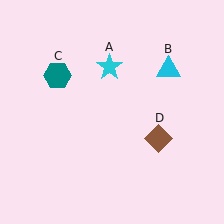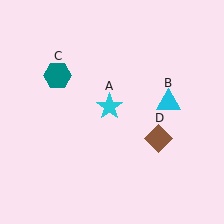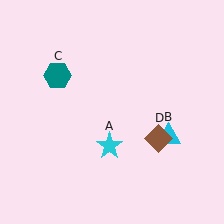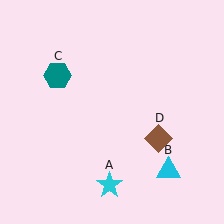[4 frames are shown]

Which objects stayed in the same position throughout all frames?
Teal hexagon (object C) and brown diamond (object D) remained stationary.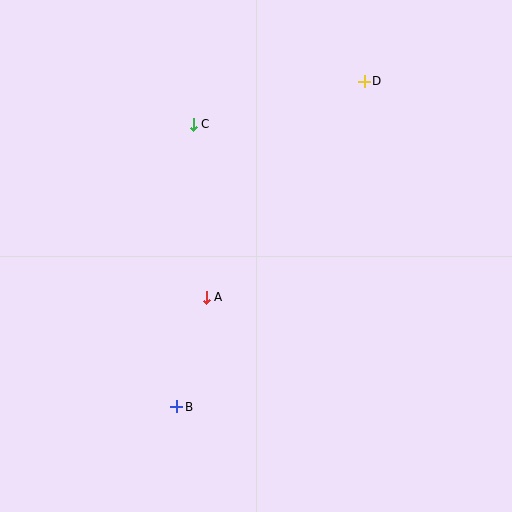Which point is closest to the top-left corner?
Point C is closest to the top-left corner.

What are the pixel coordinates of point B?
Point B is at (177, 407).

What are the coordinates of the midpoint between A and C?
The midpoint between A and C is at (200, 211).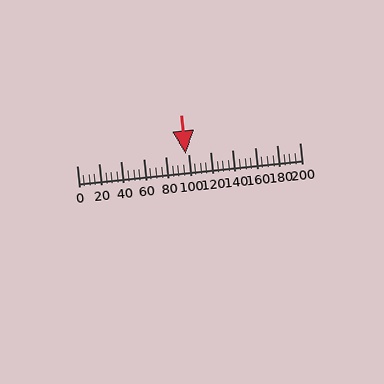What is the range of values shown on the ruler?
The ruler shows values from 0 to 200.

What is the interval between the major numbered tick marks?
The major tick marks are spaced 20 units apart.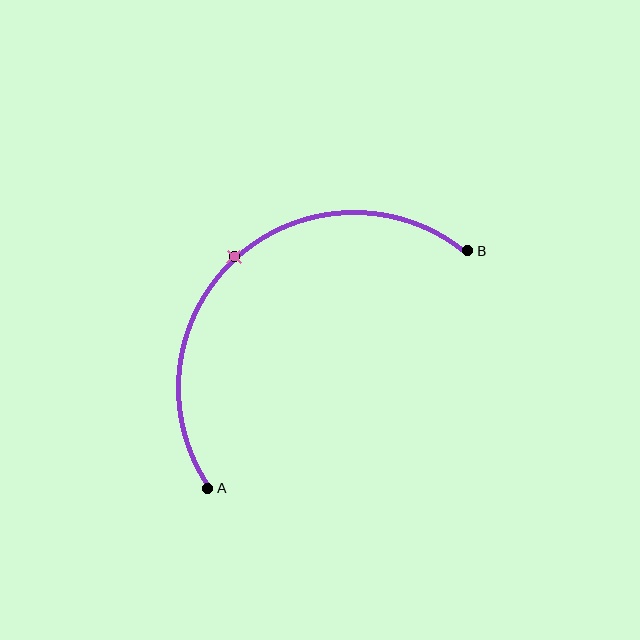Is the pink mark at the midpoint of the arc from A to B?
Yes. The pink mark lies on the arc at equal arc-length from both A and B — it is the arc midpoint.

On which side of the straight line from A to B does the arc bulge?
The arc bulges above and to the left of the straight line connecting A and B.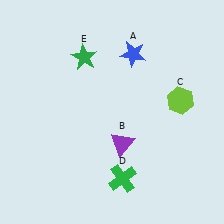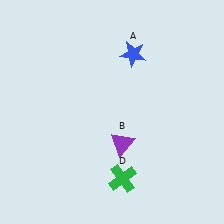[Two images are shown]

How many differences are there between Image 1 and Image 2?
There are 2 differences between the two images.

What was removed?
The lime hexagon (C), the green star (E) were removed in Image 2.